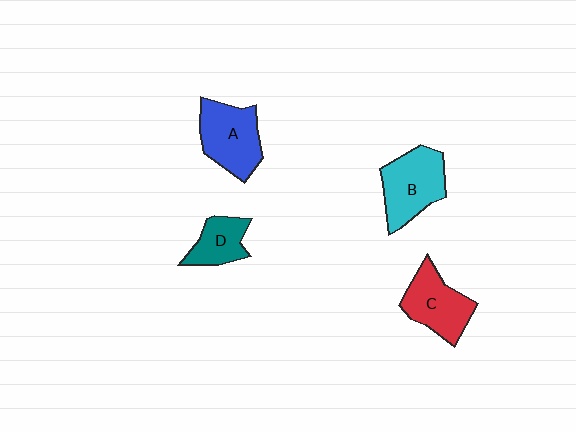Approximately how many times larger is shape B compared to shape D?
Approximately 1.6 times.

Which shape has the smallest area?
Shape D (teal).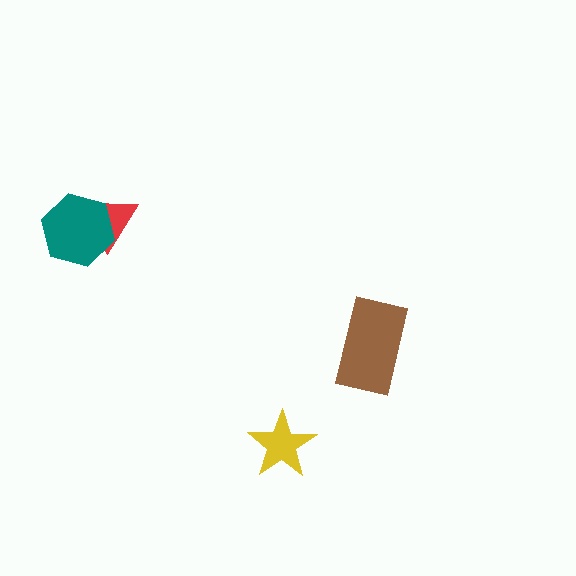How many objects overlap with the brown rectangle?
0 objects overlap with the brown rectangle.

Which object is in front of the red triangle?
The teal hexagon is in front of the red triangle.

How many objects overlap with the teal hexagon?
1 object overlaps with the teal hexagon.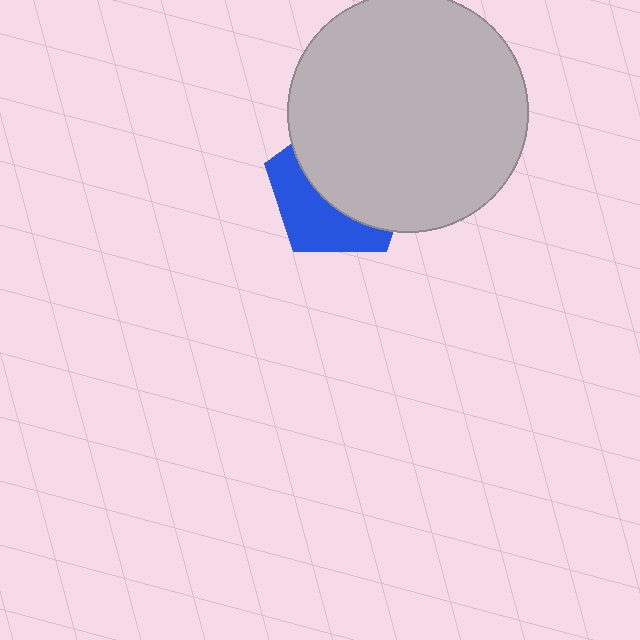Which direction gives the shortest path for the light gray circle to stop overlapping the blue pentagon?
Moving toward the upper-right gives the shortest separation.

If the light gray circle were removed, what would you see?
You would see the complete blue pentagon.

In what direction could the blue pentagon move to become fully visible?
The blue pentagon could move toward the lower-left. That would shift it out from behind the light gray circle entirely.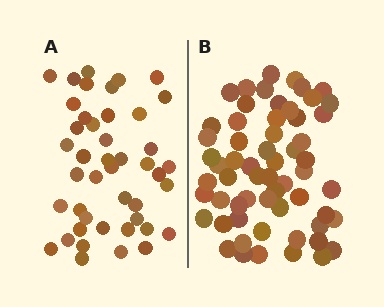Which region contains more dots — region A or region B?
Region B (the right region) has more dots.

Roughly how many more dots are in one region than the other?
Region B has approximately 15 more dots than region A.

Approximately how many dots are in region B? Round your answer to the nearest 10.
About 60 dots.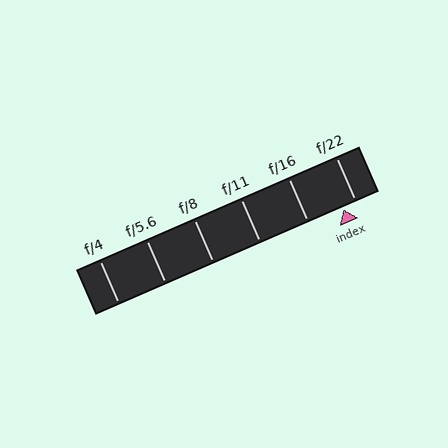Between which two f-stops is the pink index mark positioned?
The index mark is between f/16 and f/22.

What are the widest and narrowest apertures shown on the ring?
The widest aperture shown is f/4 and the narrowest is f/22.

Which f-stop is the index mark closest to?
The index mark is closest to f/22.